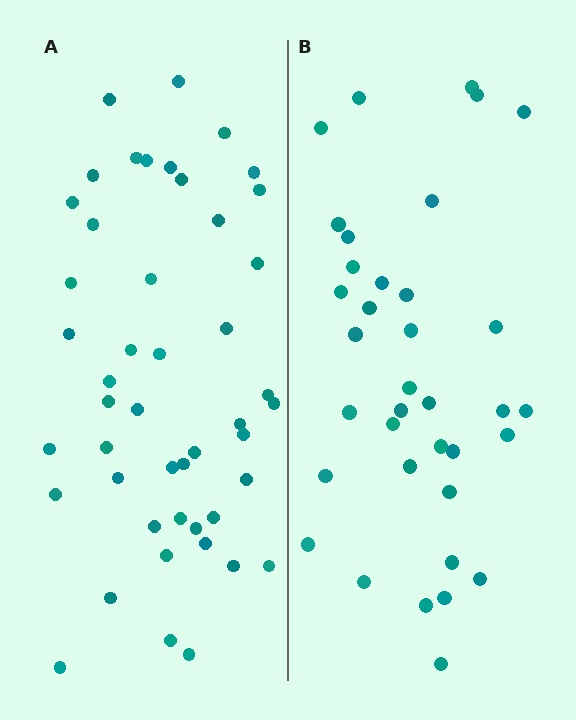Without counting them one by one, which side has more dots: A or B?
Region A (the left region) has more dots.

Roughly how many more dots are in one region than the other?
Region A has roughly 12 or so more dots than region B.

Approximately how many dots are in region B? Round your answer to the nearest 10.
About 40 dots. (The exact count is 36, which rounds to 40.)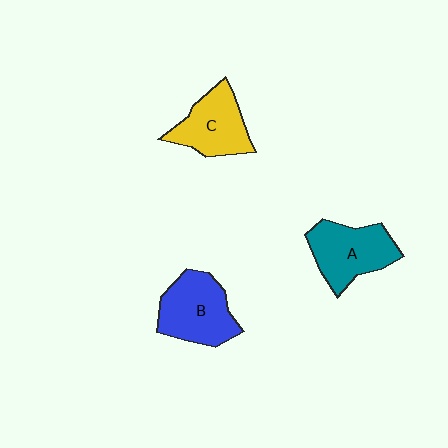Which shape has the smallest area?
Shape C (yellow).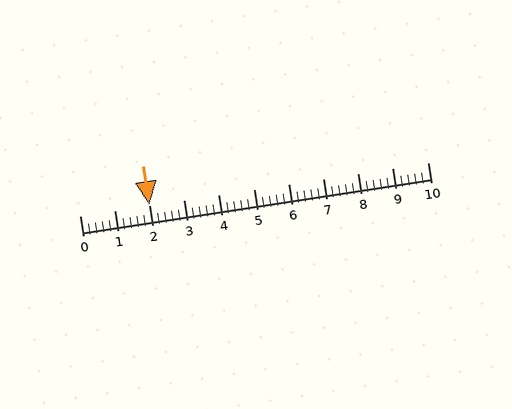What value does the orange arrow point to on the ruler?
The orange arrow points to approximately 2.0.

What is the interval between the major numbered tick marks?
The major tick marks are spaced 1 units apart.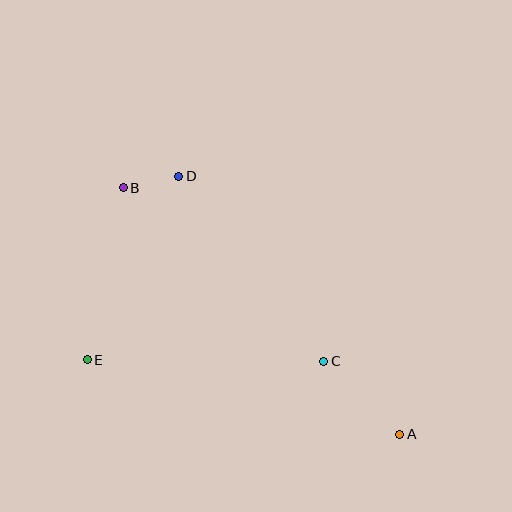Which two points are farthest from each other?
Points A and B are farthest from each other.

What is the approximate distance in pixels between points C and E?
The distance between C and E is approximately 236 pixels.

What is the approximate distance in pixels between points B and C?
The distance between B and C is approximately 265 pixels.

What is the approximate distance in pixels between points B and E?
The distance between B and E is approximately 176 pixels.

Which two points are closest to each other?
Points B and D are closest to each other.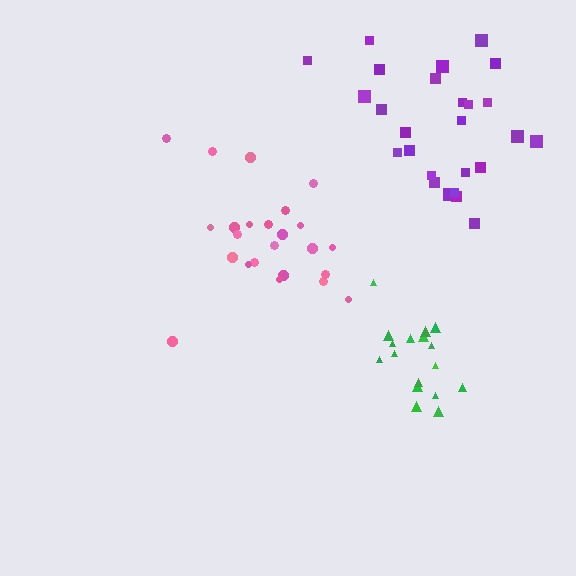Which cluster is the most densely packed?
Green.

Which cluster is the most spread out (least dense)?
Purple.